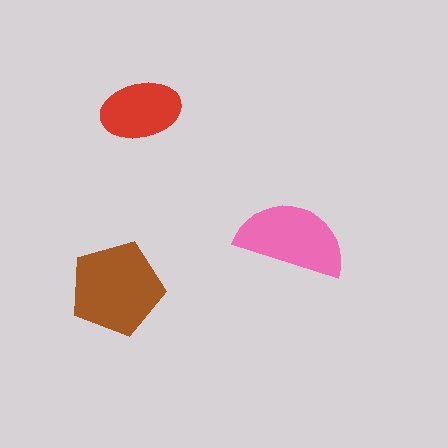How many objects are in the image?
There are 3 objects in the image.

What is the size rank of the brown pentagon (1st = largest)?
1st.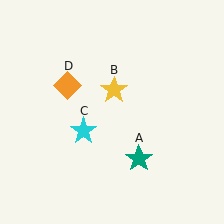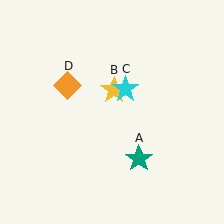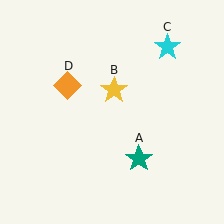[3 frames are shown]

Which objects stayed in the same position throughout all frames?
Teal star (object A) and yellow star (object B) and orange diamond (object D) remained stationary.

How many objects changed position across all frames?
1 object changed position: cyan star (object C).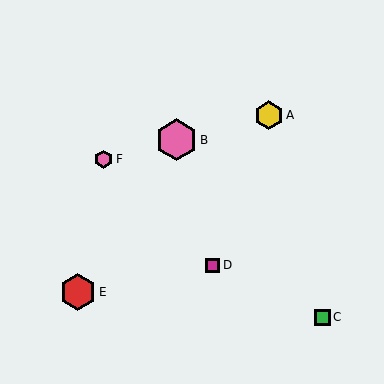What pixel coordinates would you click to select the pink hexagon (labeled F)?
Click at (104, 159) to select the pink hexagon F.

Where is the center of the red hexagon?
The center of the red hexagon is at (78, 292).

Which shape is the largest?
The pink hexagon (labeled B) is the largest.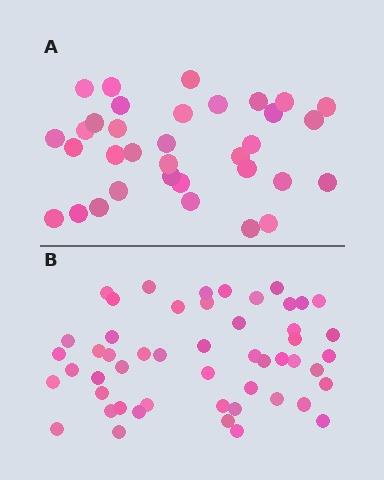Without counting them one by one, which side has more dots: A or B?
Region B (the bottom region) has more dots.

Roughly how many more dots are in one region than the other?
Region B has approximately 15 more dots than region A.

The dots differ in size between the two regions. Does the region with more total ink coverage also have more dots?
No. Region A has more total ink coverage because its dots are larger, but region B actually contains more individual dots. Total area can be misleading — the number of items is what matters here.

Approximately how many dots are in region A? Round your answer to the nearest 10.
About 30 dots. (The exact count is 34, which rounds to 30.)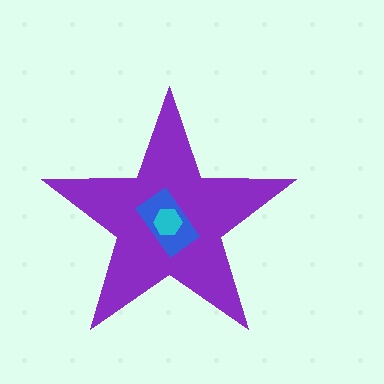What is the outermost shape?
The purple star.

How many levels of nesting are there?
3.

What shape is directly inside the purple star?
The blue rectangle.